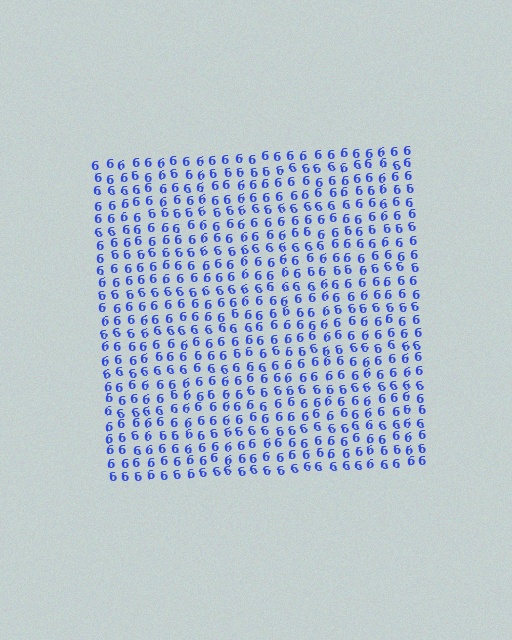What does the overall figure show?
The overall figure shows a square.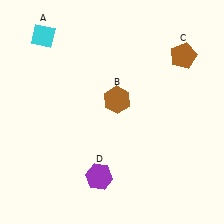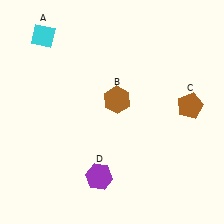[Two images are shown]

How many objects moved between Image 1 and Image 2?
1 object moved between the two images.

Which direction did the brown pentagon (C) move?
The brown pentagon (C) moved down.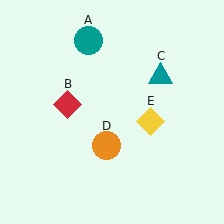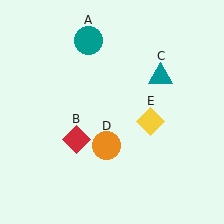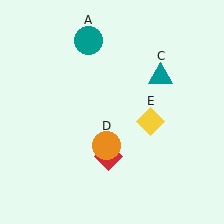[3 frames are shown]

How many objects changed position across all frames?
1 object changed position: red diamond (object B).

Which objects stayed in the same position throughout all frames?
Teal circle (object A) and teal triangle (object C) and orange circle (object D) and yellow diamond (object E) remained stationary.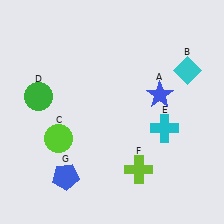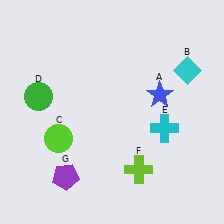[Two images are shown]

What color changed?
The pentagon (G) changed from blue in Image 1 to purple in Image 2.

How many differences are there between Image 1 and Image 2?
There is 1 difference between the two images.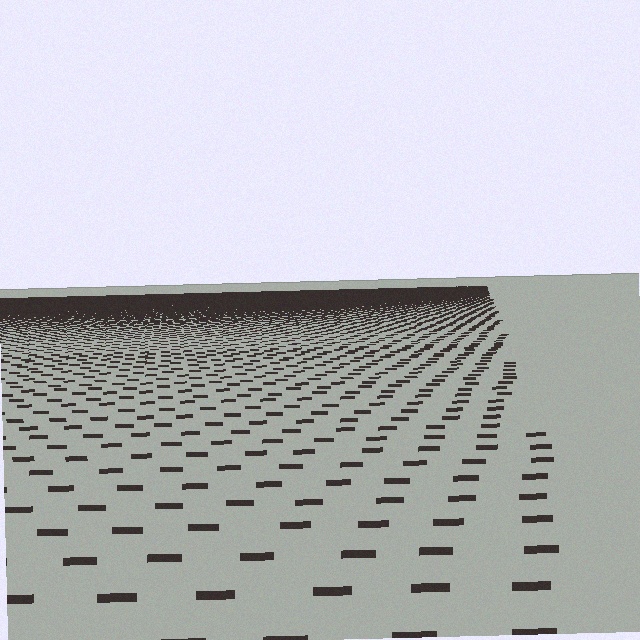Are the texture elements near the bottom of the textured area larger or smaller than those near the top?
Larger. Near the bottom, elements are closer to the viewer and appear at a bigger on-screen size.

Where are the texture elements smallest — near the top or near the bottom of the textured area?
Near the top.